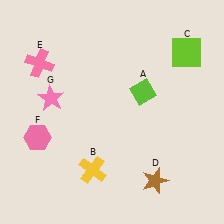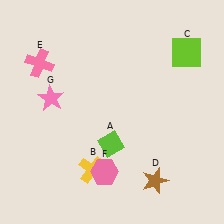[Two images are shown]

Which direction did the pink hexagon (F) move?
The pink hexagon (F) moved right.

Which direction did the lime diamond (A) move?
The lime diamond (A) moved down.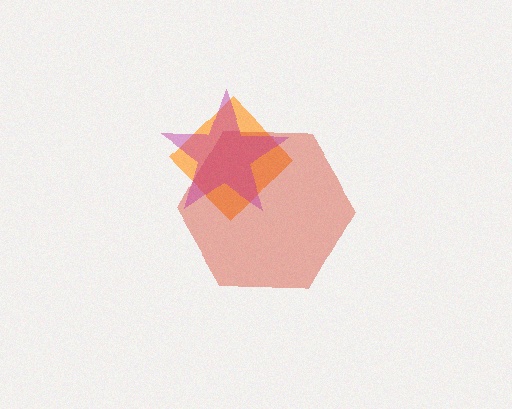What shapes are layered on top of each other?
The layered shapes are: an orange diamond, a red hexagon, a magenta star.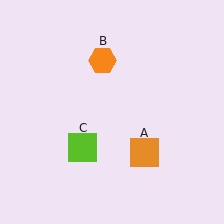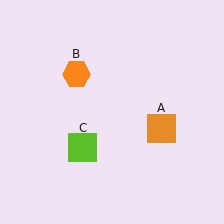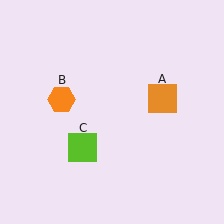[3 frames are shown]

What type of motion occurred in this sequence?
The orange square (object A), orange hexagon (object B) rotated counterclockwise around the center of the scene.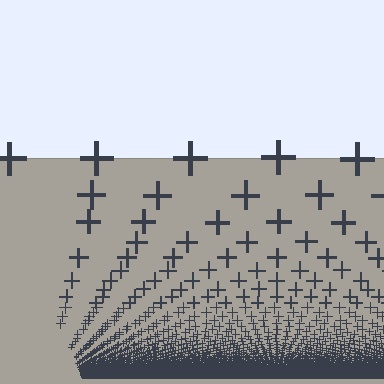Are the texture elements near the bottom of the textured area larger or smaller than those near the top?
Smaller. The gradient is inverted — elements near the bottom are smaller and denser.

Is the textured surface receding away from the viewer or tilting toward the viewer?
The surface appears to tilt toward the viewer. Texture elements get larger and sparser toward the top.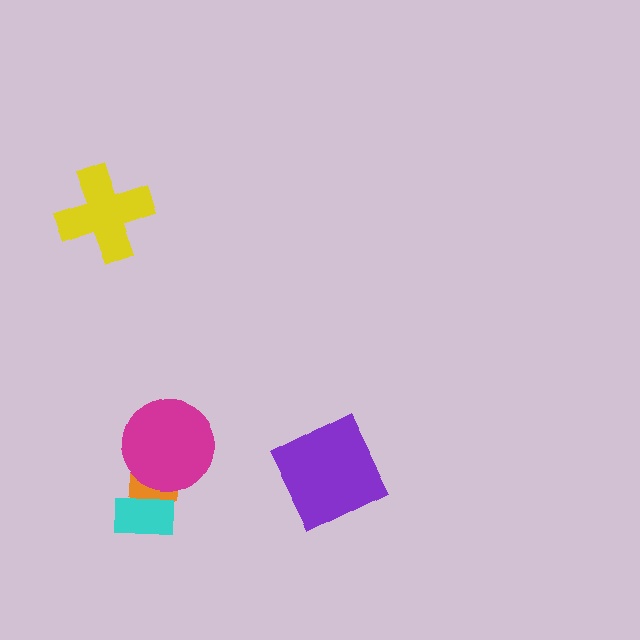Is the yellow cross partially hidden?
No, no other shape covers it.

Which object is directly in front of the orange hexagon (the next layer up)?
The cyan rectangle is directly in front of the orange hexagon.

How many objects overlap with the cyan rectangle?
1 object overlaps with the cyan rectangle.